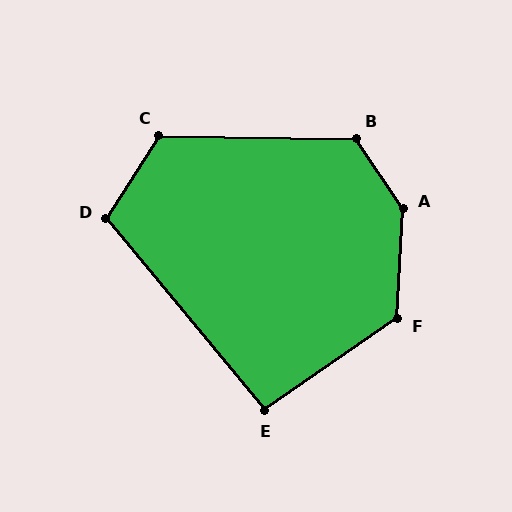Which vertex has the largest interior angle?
A, at approximately 143 degrees.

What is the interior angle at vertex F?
Approximately 128 degrees (obtuse).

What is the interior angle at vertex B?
Approximately 124 degrees (obtuse).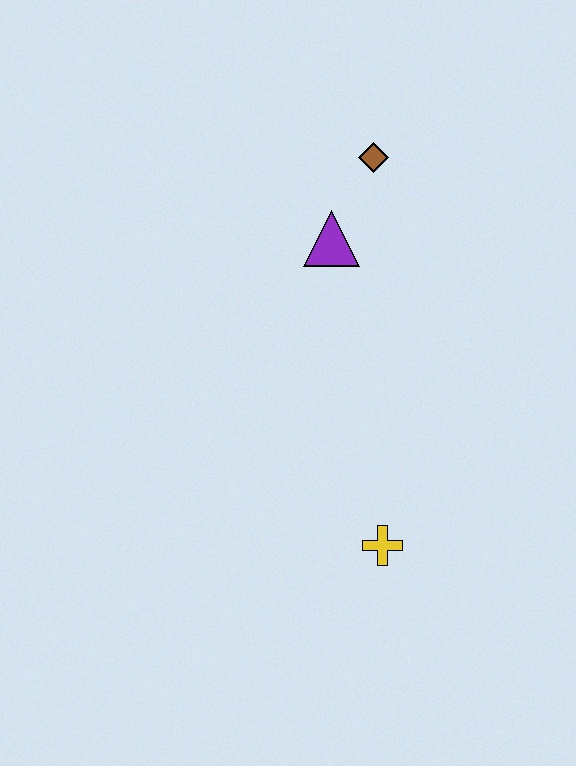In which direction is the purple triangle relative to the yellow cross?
The purple triangle is above the yellow cross.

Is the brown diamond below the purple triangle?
No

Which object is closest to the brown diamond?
The purple triangle is closest to the brown diamond.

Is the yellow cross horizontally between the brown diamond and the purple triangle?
No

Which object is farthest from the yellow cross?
The brown diamond is farthest from the yellow cross.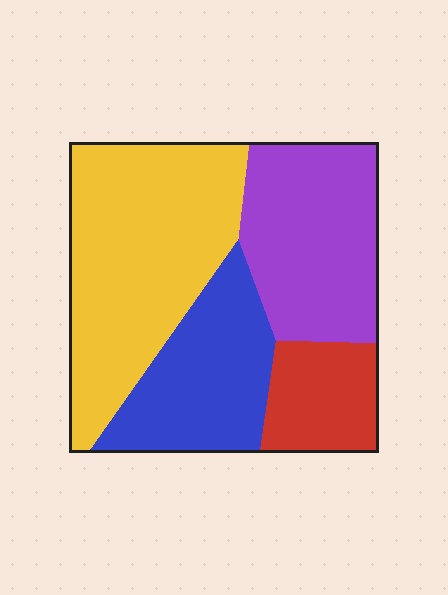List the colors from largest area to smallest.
From largest to smallest: yellow, purple, blue, red.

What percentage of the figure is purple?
Purple covers around 25% of the figure.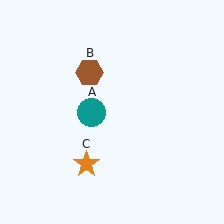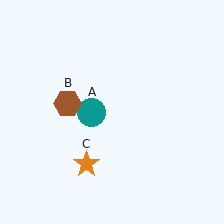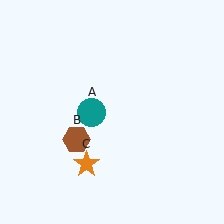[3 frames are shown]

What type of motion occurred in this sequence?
The brown hexagon (object B) rotated counterclockwise around the center of the scene.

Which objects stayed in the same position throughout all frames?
Teal circle (object A) and orange star (object C) remained stationary.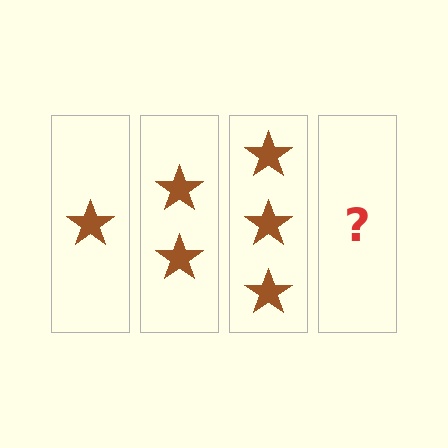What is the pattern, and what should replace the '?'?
The pattern is that each step adds one more star. The '?' should be 4 stars.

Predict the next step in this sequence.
The next step is 4 stars.